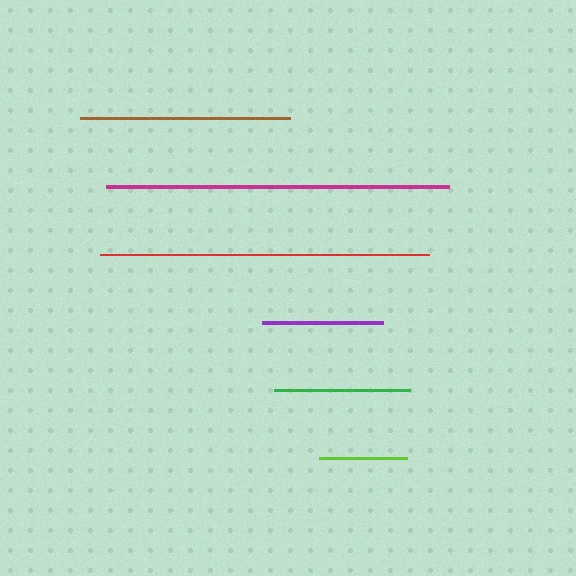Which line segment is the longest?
The magenta line is the longest at approximately 343 pixels.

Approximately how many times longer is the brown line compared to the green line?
The brown line is approximately 1.5 times the length of the green line.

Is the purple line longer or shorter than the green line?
The green line is longer than the purple line.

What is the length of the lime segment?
The lime segment is approximately 89 pixels long.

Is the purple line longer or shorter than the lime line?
The purple line is longer than the lime line.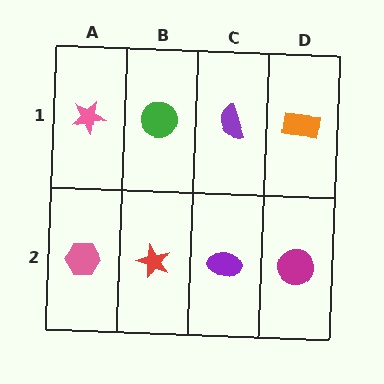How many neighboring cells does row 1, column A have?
2.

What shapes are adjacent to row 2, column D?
An orange rectangle (row 1, column D), a purple ellipse (row 2, column C).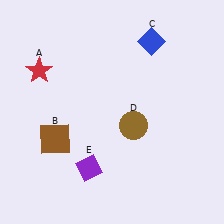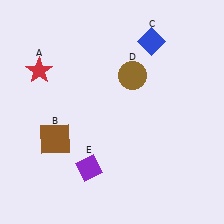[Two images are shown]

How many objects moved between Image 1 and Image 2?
1 object moved between the two images.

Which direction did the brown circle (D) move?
The brown circle (D) moved up.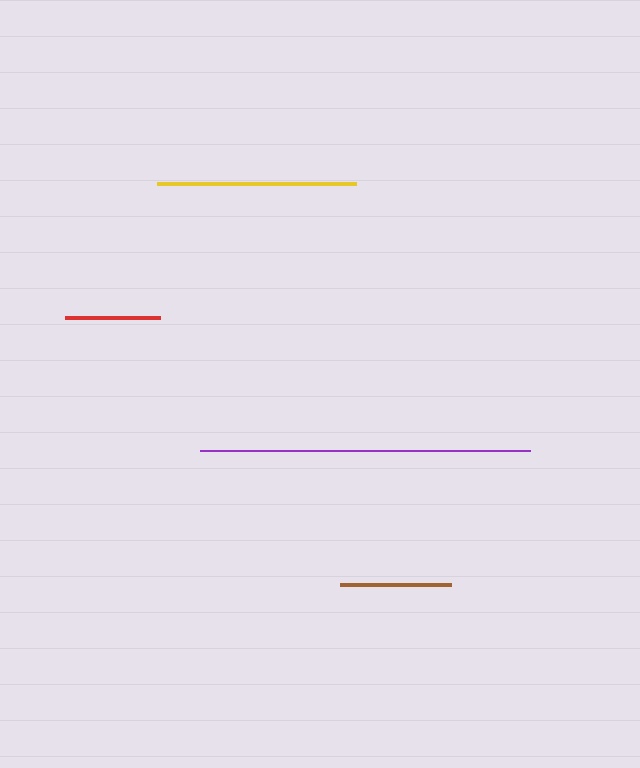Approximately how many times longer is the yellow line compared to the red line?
The yellow line is approximately 2.1 times the length of the red line.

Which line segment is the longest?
The purple line is the longest at approximately 330 pixels.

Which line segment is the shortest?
The red line is the shortest at approximately 95 pixels.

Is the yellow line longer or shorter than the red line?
The yellow line is longer than the red line.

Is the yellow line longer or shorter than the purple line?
The purple line is longer than the yellow line.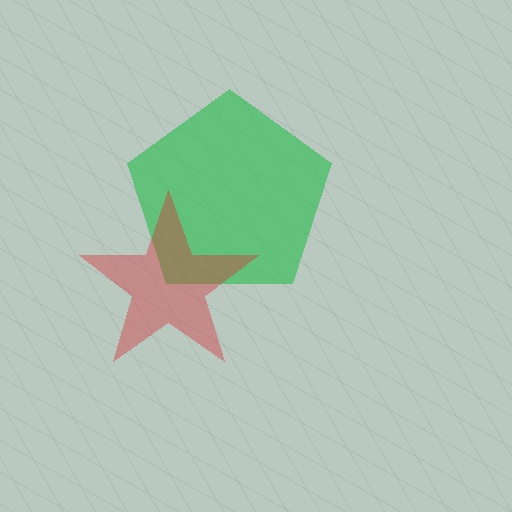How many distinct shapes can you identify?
There are 2 distinct shapes: a green pentagon, a red star.